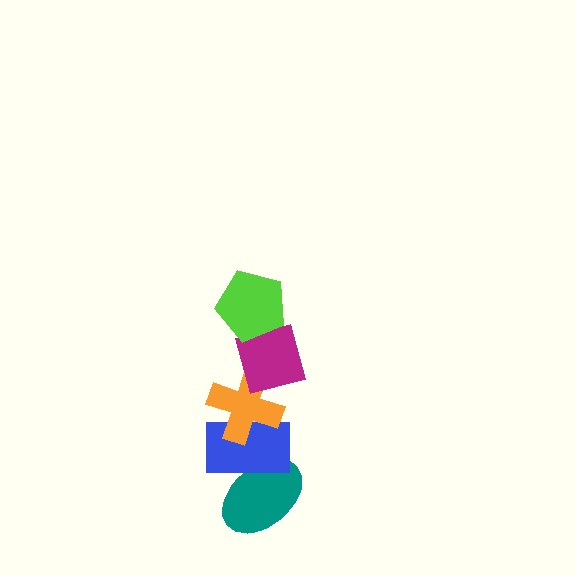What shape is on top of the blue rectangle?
The orange cross is on top of the blue rectangle.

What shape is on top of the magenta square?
The lime pentagon is on top of the magenta square.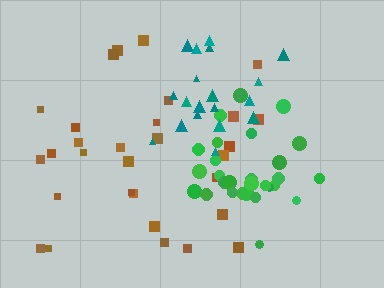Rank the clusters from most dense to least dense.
green, teal, brown.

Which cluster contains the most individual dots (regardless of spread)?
Brown (30).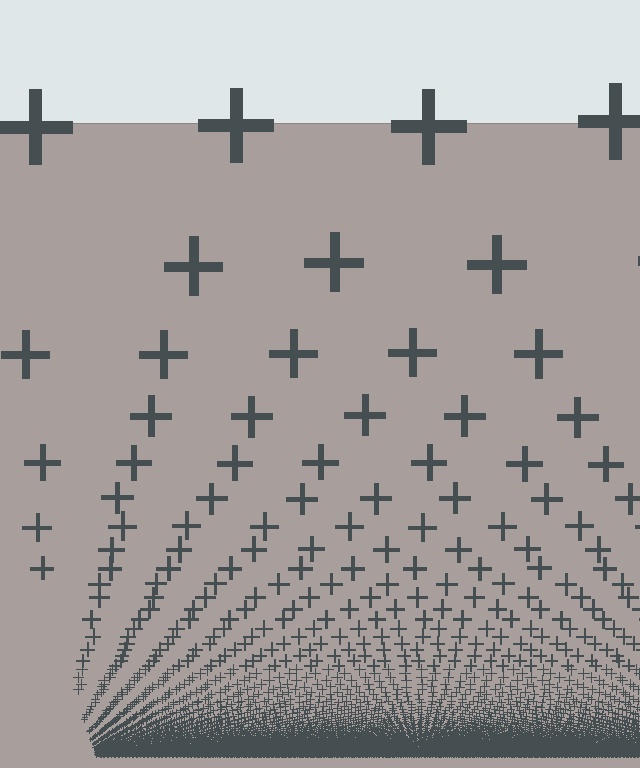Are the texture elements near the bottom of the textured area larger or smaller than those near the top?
Smaller. The gradient is inverted — elements near the bottom are smaller and denser.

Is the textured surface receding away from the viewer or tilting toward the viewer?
The surface appears to tilt toward the viewer. Texture elements get larger and sparser toward the top.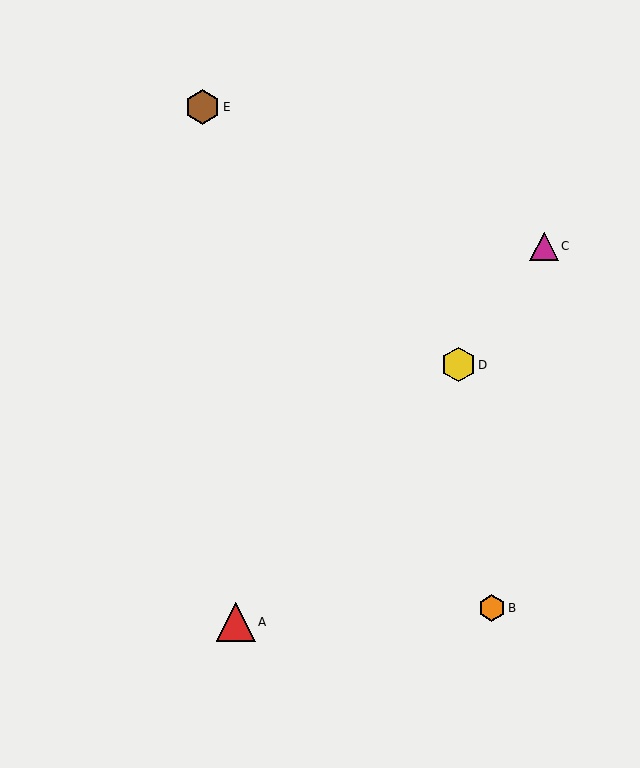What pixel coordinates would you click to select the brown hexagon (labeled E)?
Click at (203, 107) to select the brown hexagon E.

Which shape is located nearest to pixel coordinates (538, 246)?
The magenta triangle (labeled C) at (544, 246) is nearest to that location.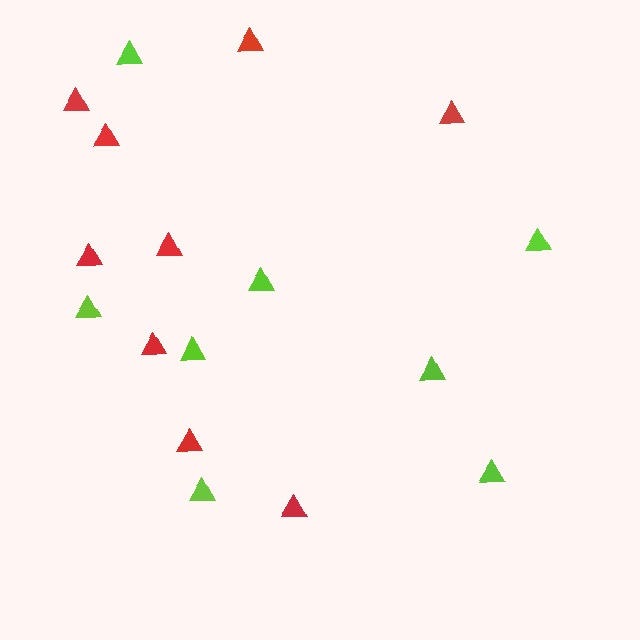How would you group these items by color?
There are 2 groups: one group of red triangles (9) and one group of lime triangles (8).